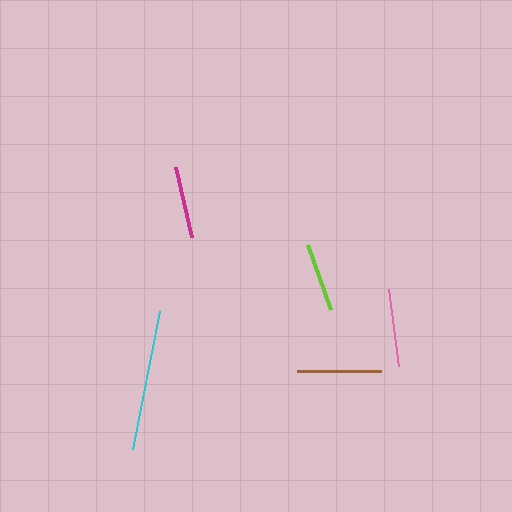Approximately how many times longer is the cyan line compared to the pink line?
The cyan line is approximately 1.8 times the length of the pink line.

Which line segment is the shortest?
The lime line is the shortest at approximately 69 pixels.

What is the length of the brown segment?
The brown segment is approximately 85 pixels long.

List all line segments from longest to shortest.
From longest to shortest: cyan, brown, pink, magenta, lime.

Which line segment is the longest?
The cyan line is the longest at approximately 142 pixels.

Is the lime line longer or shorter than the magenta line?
The magenta line is longer than the lime line.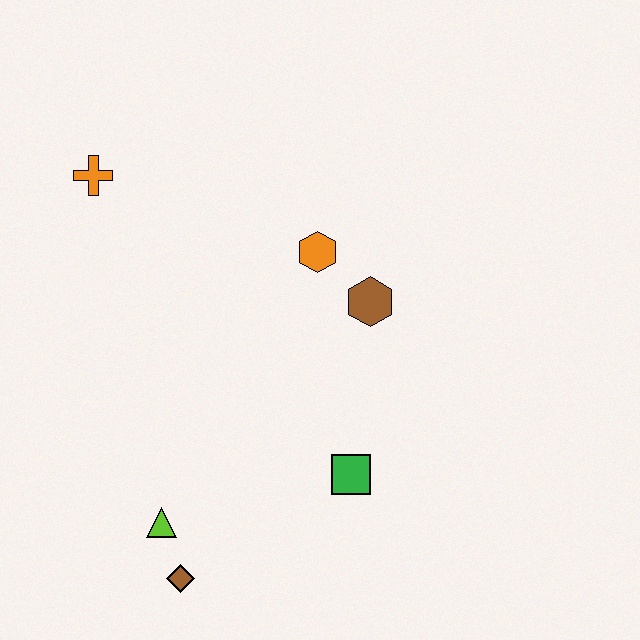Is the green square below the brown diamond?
No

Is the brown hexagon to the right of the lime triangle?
Yes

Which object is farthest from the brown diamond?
The orange cross is farthest from the brown diamond.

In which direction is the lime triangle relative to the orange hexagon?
The lime triangle is below the orange hexagon.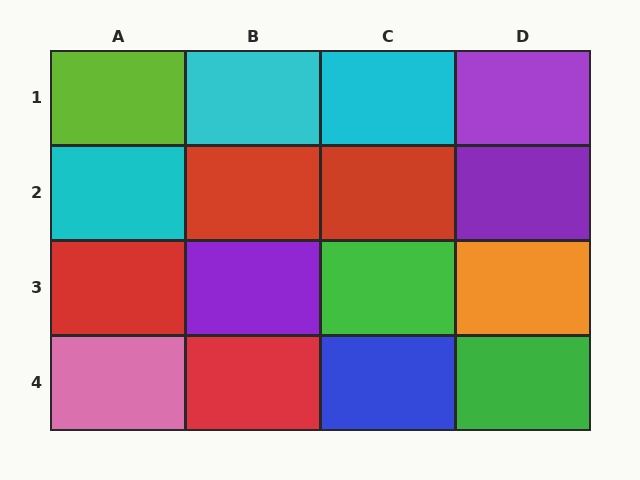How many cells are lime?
1 cell is lime.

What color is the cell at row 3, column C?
Green.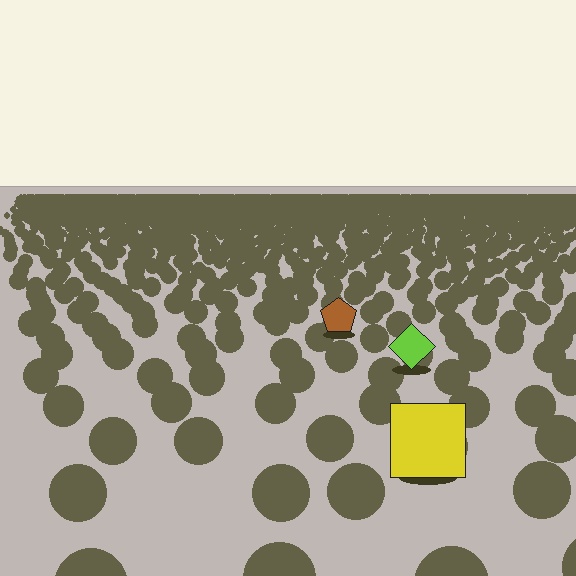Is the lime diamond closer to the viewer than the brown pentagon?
Yes. The lime diamond is closer — you can tell from the texture gradient: the ground texture is coarser near it.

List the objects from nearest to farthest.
From nearest to farthest: the yellow square, the lime diamond, the brown pentagon.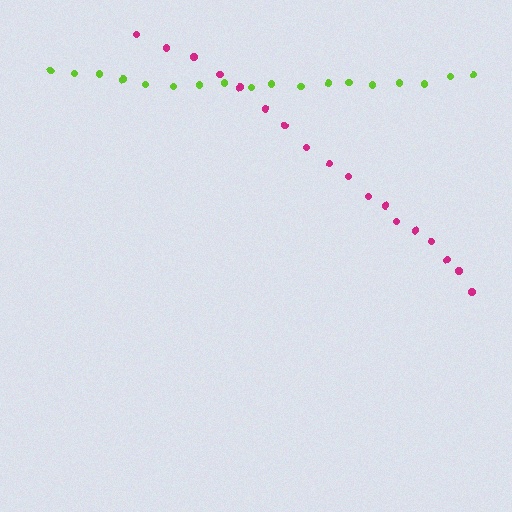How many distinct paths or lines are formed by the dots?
There are 2 distinct paths.